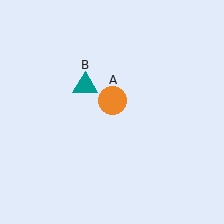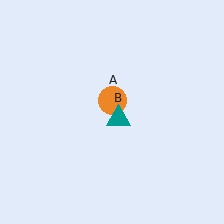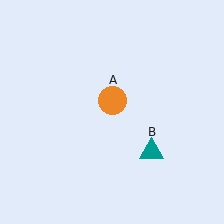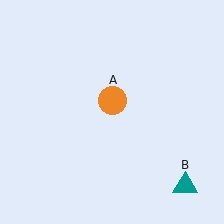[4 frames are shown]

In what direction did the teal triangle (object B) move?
The teal triangle (object B) moved down and to the right.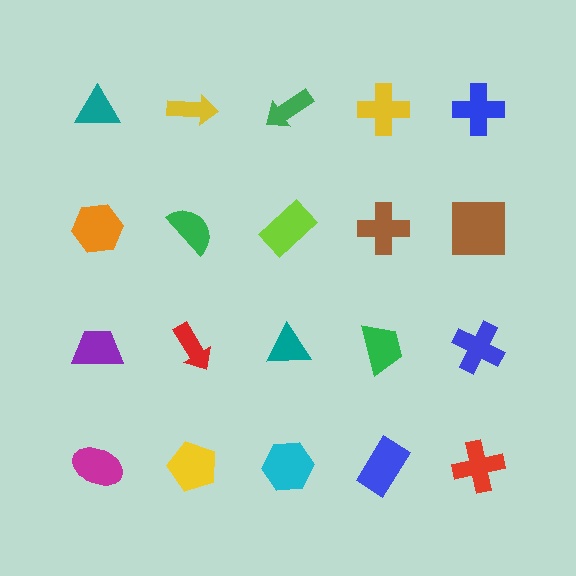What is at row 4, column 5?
A red cross.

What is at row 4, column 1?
A magenta ellipse.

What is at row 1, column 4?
A yellow cross.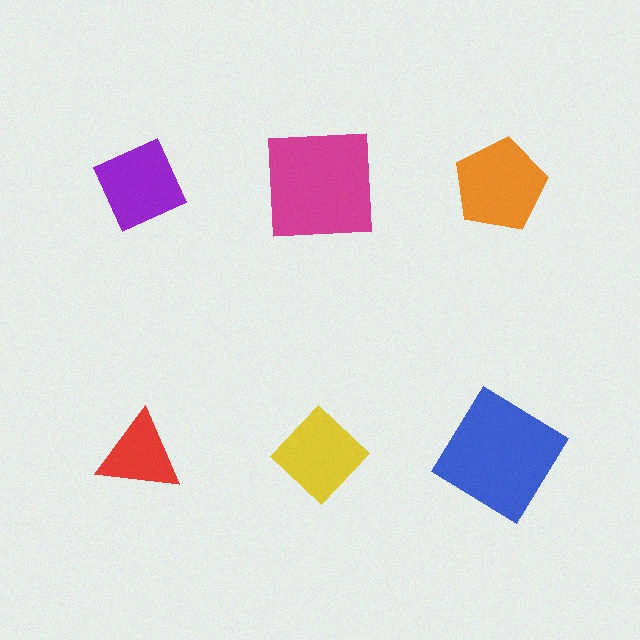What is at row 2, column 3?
A blue diamond.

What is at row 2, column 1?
A red triangle.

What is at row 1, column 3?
An orange pentagon.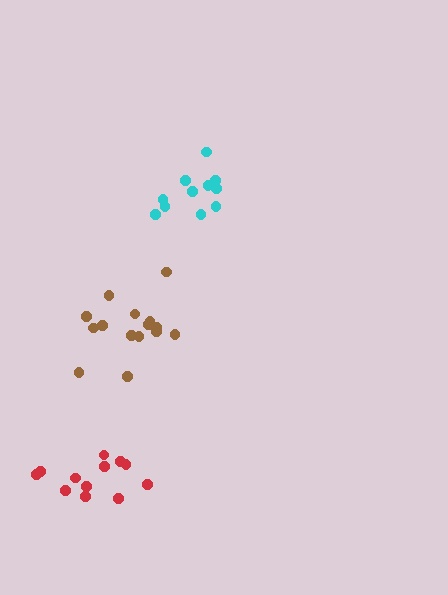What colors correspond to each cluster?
The clusters are colored: brown, cyan, red.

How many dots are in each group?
Group 1: 15 dots, Group 2: 11 dots, Group 3: 12 dots (38 total).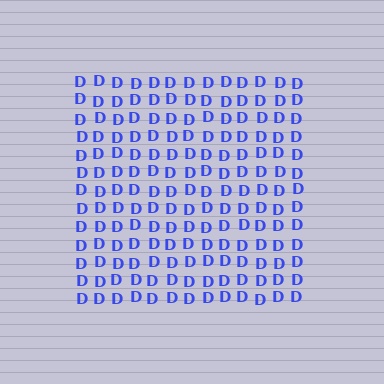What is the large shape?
The large shape is a square.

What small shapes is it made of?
It is made of small letter D's.